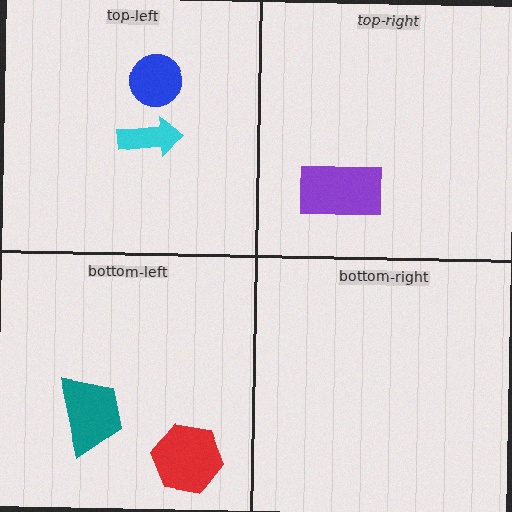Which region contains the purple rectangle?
The top-right region.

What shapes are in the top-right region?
The purple rectangle.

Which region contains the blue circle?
The top-left region.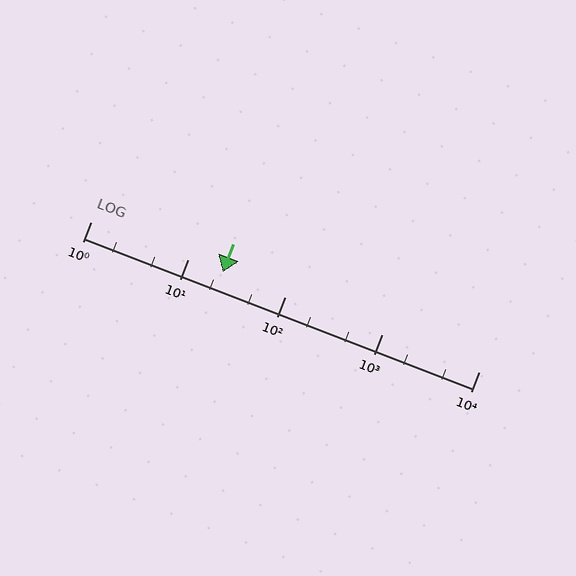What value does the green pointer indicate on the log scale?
The pointer indicates approximately 23.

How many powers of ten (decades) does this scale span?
The scale spans 4 decades, from 1 to 10000.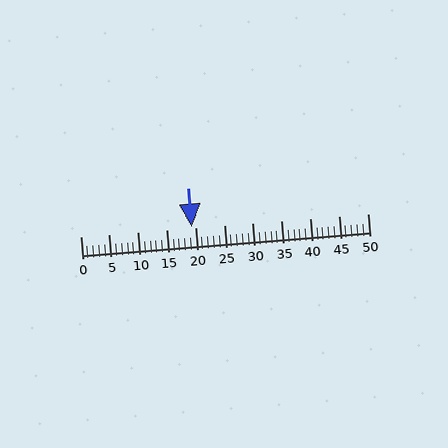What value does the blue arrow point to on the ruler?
The blue arrow points to approximately 19.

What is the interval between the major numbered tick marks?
The major tick marks are spaced 5 units apart.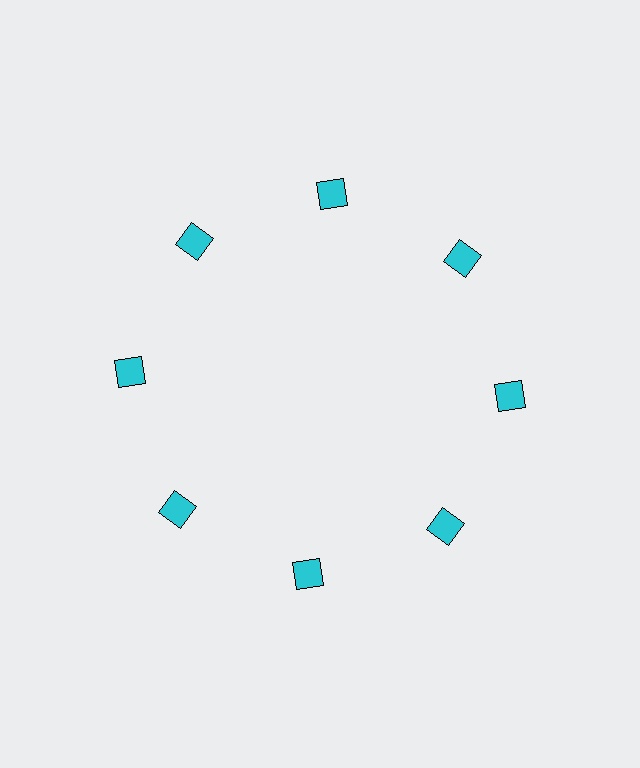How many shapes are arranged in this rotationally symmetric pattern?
There are 8 shapes, arranged in 8 groups of 1.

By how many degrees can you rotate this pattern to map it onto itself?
The pattern maps onto itself every 45 degrees of rotation.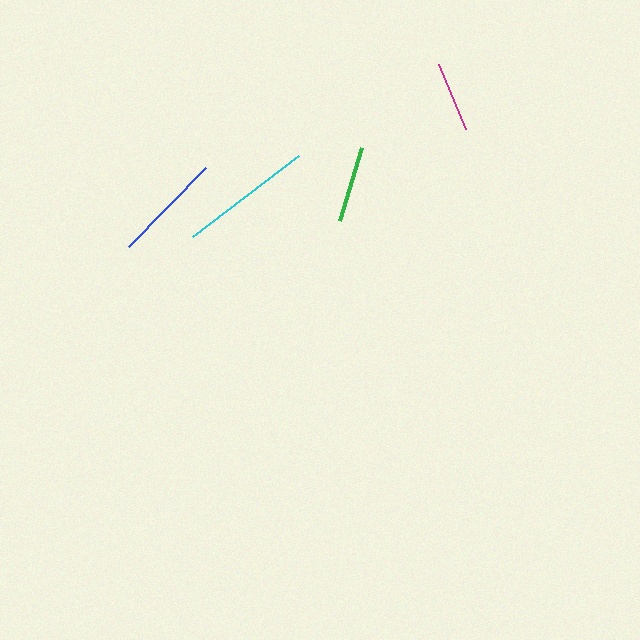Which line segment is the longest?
The cyan line is the longest at approximately 132 pixels.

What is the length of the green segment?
The green segment is approximately 76 pixels long.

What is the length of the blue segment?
The blue segment is approximately 110 pixels long.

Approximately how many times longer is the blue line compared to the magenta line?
The blue line is approximately 1.6 times the length of the magenta line.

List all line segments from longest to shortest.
From longest to shortest: cyan, blue, green, magenta.